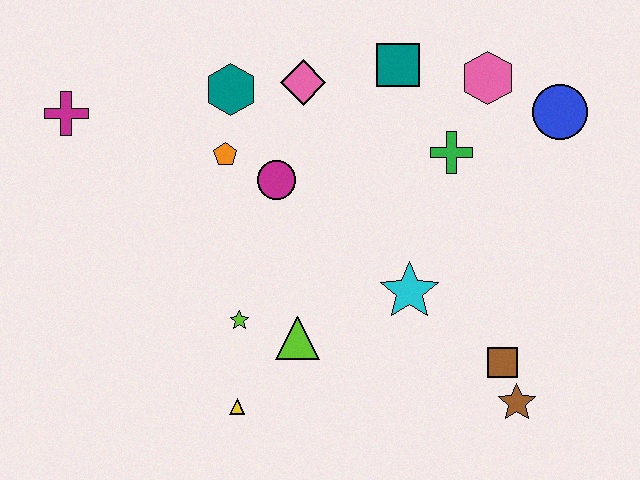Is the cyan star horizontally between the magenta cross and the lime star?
No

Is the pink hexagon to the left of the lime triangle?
No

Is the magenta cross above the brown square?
Yes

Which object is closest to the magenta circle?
The orange pentagon is closest to the magenta circle.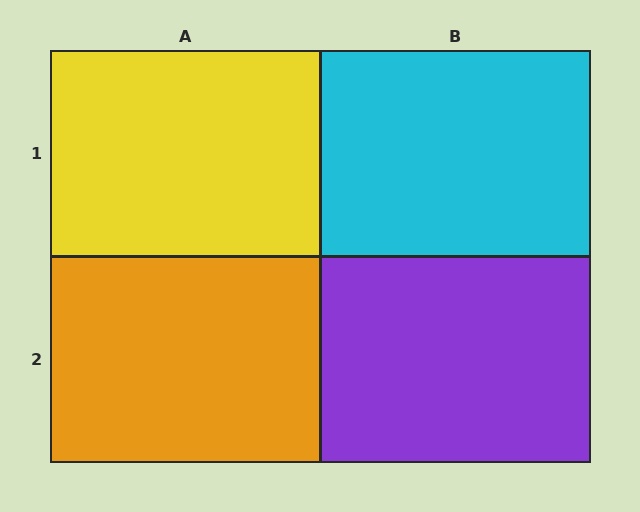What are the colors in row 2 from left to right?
Orange, purple.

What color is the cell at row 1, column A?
Yellow.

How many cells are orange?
1 cell is orange.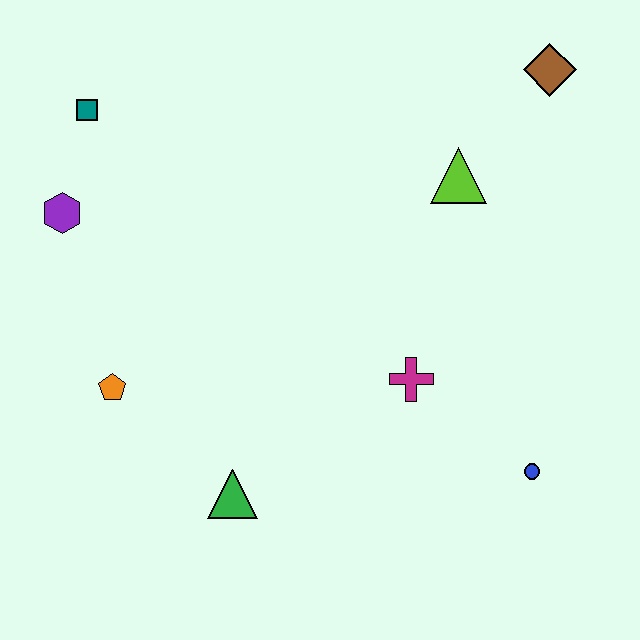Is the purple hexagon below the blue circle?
No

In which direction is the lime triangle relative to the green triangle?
The lime triangle is above the green triangle.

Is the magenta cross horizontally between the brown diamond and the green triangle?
Yes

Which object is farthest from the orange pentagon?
The brown diamond is farthest from the orange pentagon.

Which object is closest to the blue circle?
The magenta cross is closest to the blue circle.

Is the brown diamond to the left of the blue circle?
No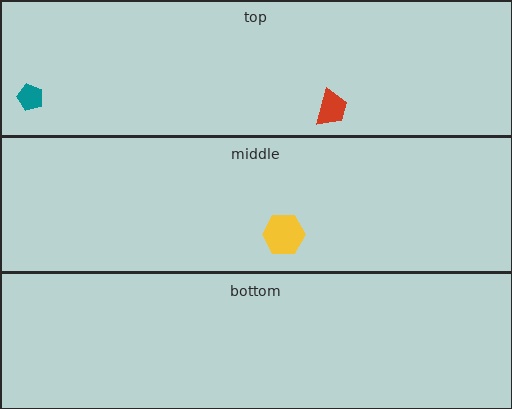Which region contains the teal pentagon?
The top region.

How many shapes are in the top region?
2.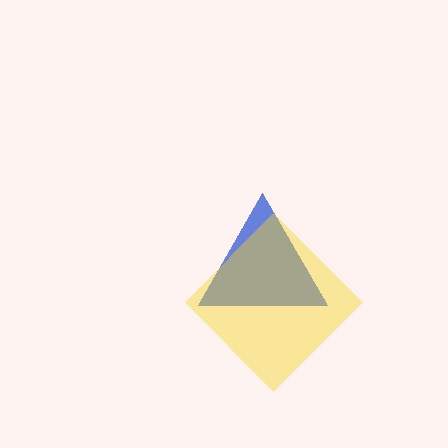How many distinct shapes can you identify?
There are 2 distinct shapes: a blue triangle, a yellow diamond.